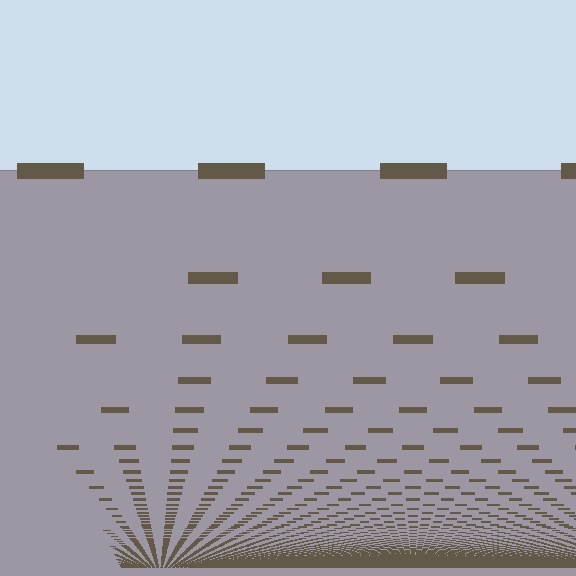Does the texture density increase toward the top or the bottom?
Density increases toward the bottom.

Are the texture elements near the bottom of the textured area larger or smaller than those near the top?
Smaller. The gradient is inverted — elements near the bottom are smaller and denser.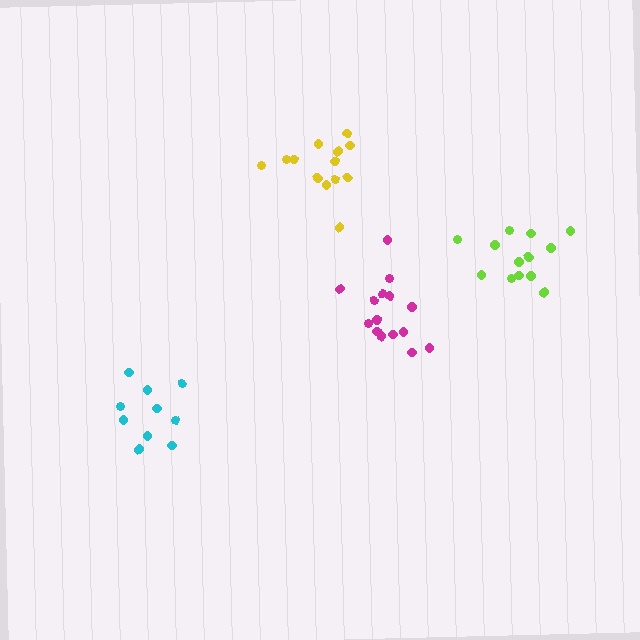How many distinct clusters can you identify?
There are 4 distinct clusters.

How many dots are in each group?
Group 1: 13 dots, Group 2: 10 dots, Group 3: 13 dots, Group 4: 15 dots (51 total).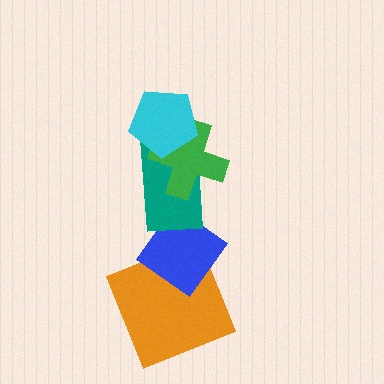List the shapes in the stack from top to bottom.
From top to bottom: the cyan pentagon, the green cross, the teal rectangle, the blue diamond, the orange square.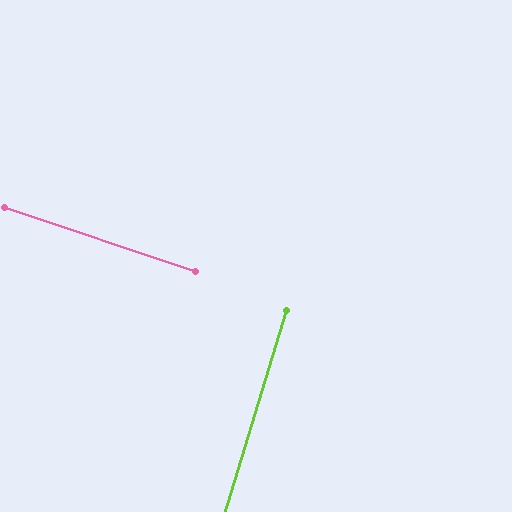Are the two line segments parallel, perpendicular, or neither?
Perpendicular — they meet at approximately 88°.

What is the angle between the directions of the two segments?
Approximately 88 degrees.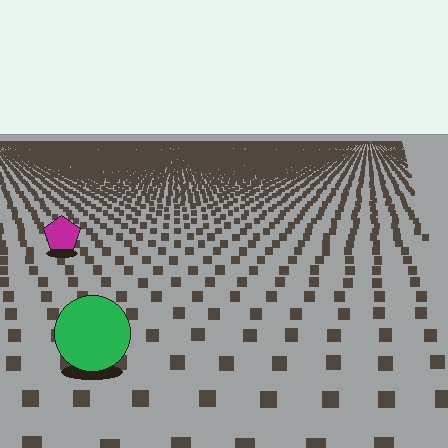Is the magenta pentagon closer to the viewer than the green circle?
No. The green circle is closer — you can tell from the texture gradient: the ground texture is coarser near it.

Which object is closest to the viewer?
The green circle is closest. The texture marks near it are larger and more spread out.